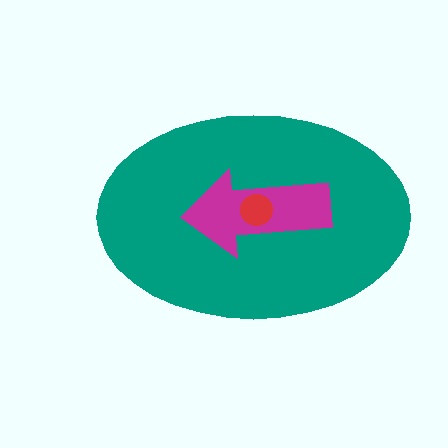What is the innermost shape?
The red circle.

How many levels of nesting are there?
3.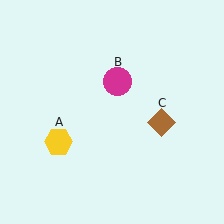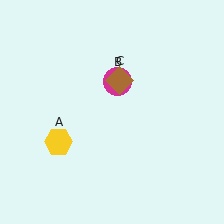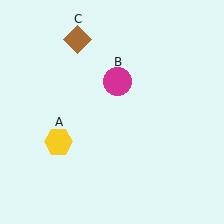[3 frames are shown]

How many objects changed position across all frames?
1 object changed position: brown diamond (object C).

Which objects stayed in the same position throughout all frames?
Yellow hexagon (object A) and magenta circle (object B) remained stationary.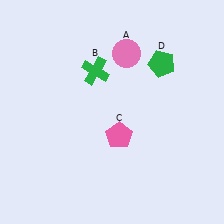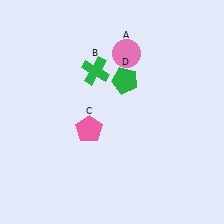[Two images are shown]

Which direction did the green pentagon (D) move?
The green pentagon (D) moved left.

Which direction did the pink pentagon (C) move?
The pink pentagon (C) moved left.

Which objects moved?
The objects that moved are: the pink pentagon (C), the green pentagon (D).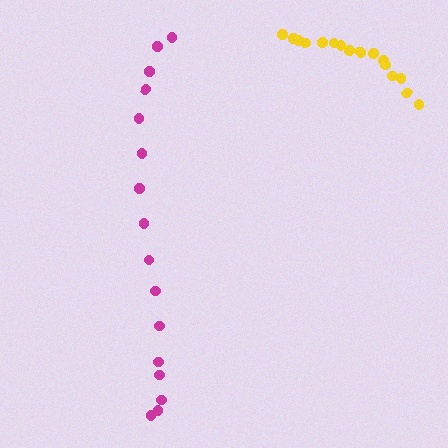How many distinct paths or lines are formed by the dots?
There are 2 distinct paths.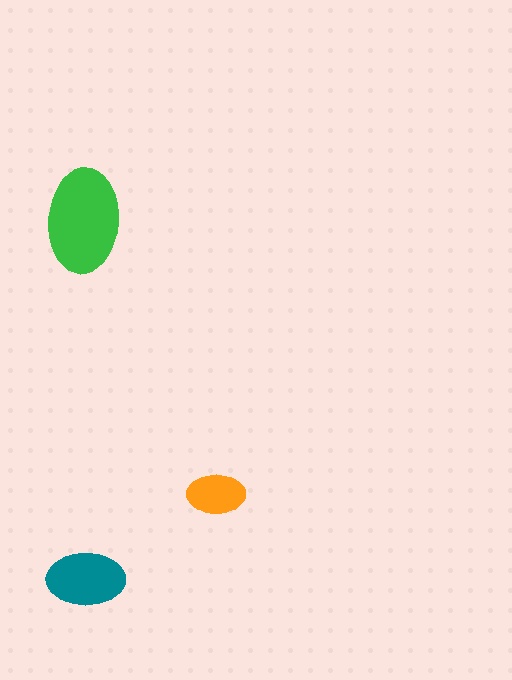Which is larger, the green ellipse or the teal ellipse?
The green one.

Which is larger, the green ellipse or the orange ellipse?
The green one.